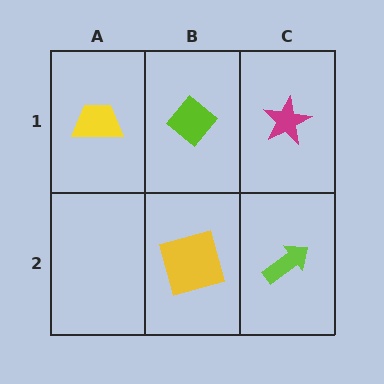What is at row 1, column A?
A yellow trapezoid.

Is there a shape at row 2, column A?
No, that cell is empty.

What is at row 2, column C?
A lime arrow.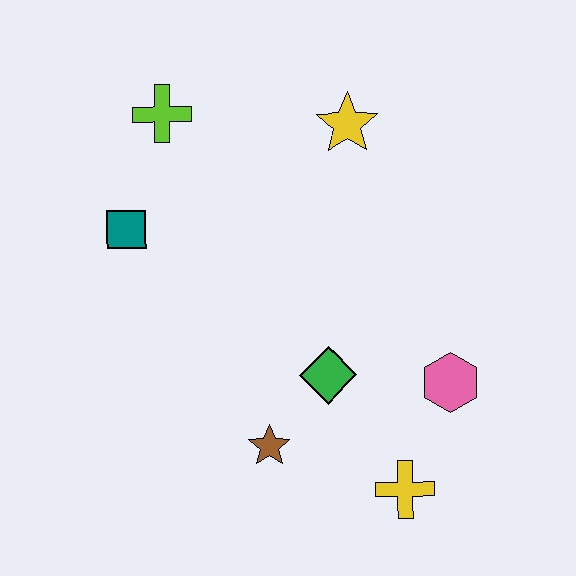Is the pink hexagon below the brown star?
No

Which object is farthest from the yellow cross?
The lime cross is farthest from the yellow cross.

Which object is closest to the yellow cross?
The pink hexagon is closest to the yellow cross.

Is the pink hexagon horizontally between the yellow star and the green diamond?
No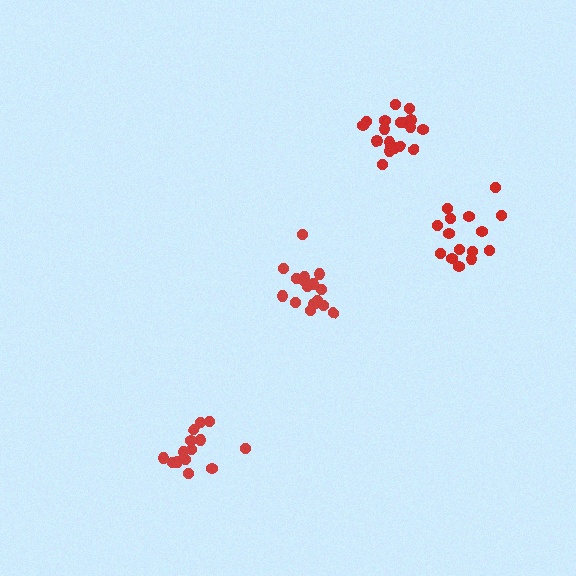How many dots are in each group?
Group 1: 17 dots, Group 2: 15 dots, Group 3: 14 dots, Group 4: 18 dots (64 total).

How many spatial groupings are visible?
There are 4 spatial groupings.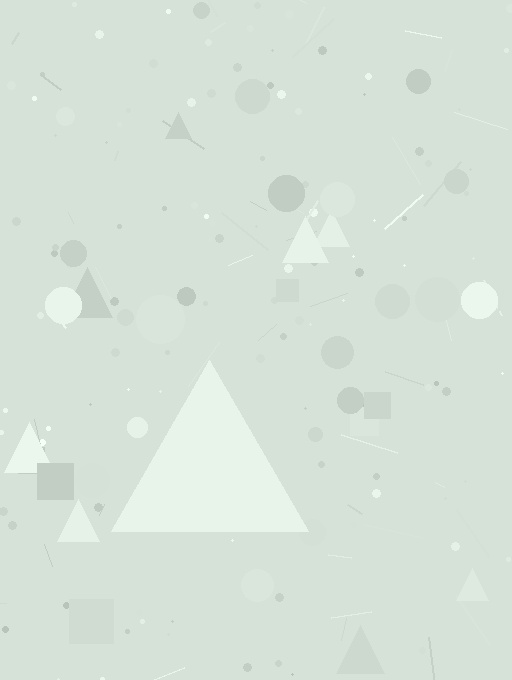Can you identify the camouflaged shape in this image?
The camouflaged shape is a triangle.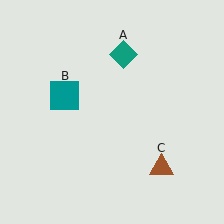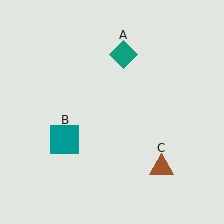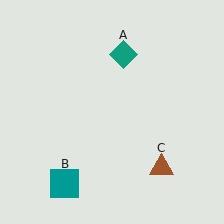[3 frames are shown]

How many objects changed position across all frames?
1 object changed position: teal square (object B).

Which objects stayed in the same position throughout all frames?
Teal diamond (object A) and brown triangle (object C) remained stationary.